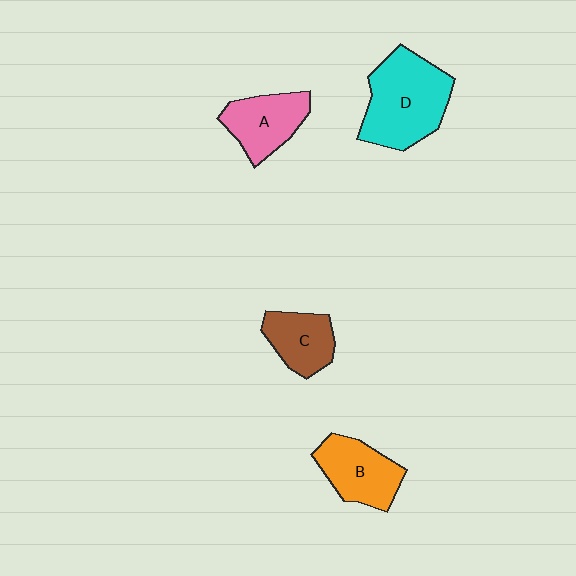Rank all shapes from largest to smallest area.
From largest to smallest: D (cyan), B (orange), A (pink), C (brown).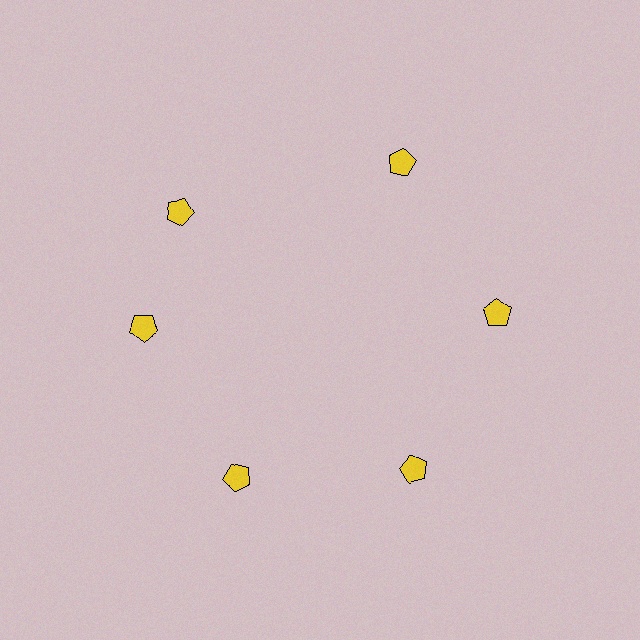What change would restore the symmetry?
The symmetry would be restored by rotating it back into even spacing with its neighbors so that all 6 pentagons sit at equal angles and equal distance from the center.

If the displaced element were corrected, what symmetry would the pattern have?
It would have 6-fold rotational symmetry — the pattern would map onto itself every 60 degrees.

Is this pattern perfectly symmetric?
No. The 6 yellow pentagons are arranged in a ring, but one element near the 11 o'clock position is rotated out of alignment along the ring, breaking the 6-fold rotational symmetry.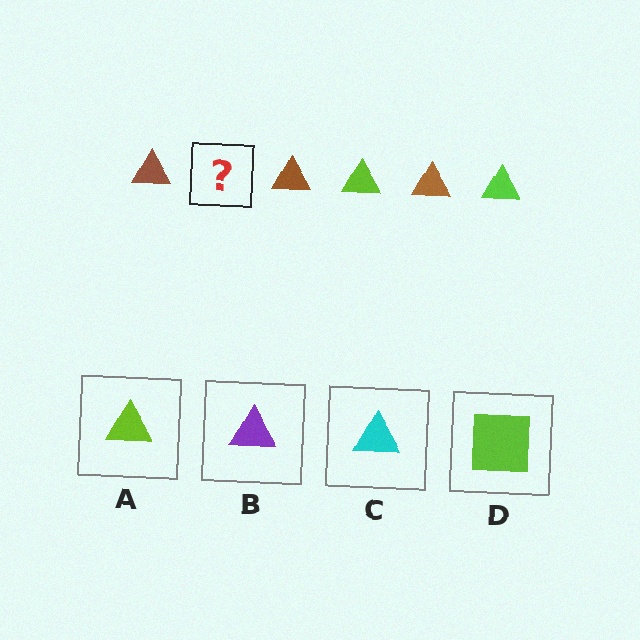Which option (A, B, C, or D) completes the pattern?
A.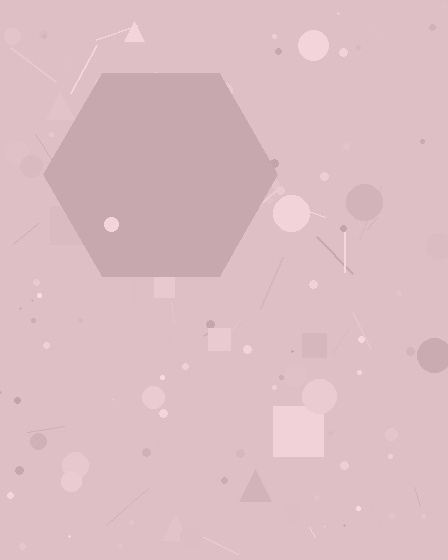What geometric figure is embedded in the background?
A hexagon is embedded in the background.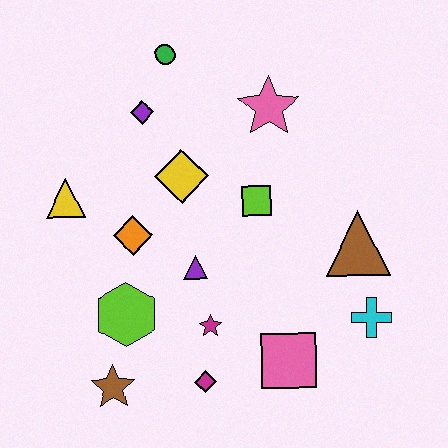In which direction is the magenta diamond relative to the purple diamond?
The magenta diamond is below the purple diamond.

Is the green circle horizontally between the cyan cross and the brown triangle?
No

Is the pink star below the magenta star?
No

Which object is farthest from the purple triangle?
The green circle is farthest from the purple triangle.